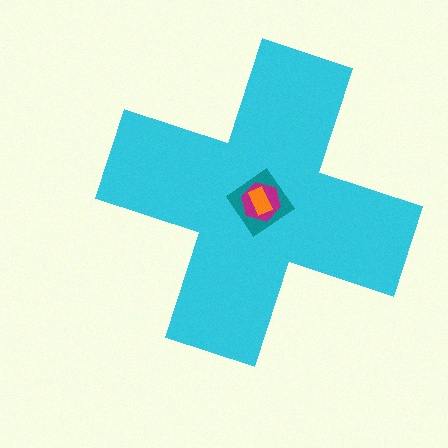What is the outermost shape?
The cyan cross.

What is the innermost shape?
The orange rectangle.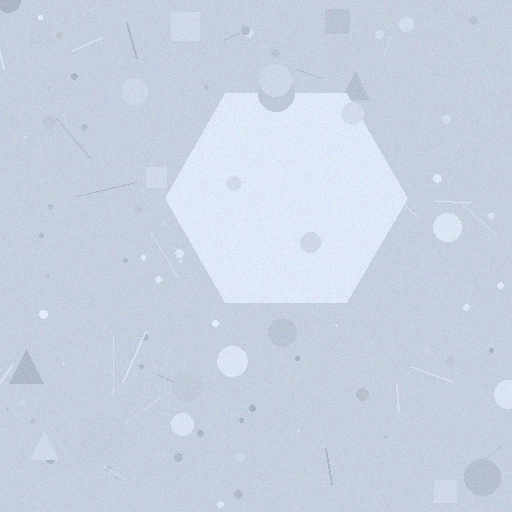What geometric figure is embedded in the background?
A hexagon is embedded in the background.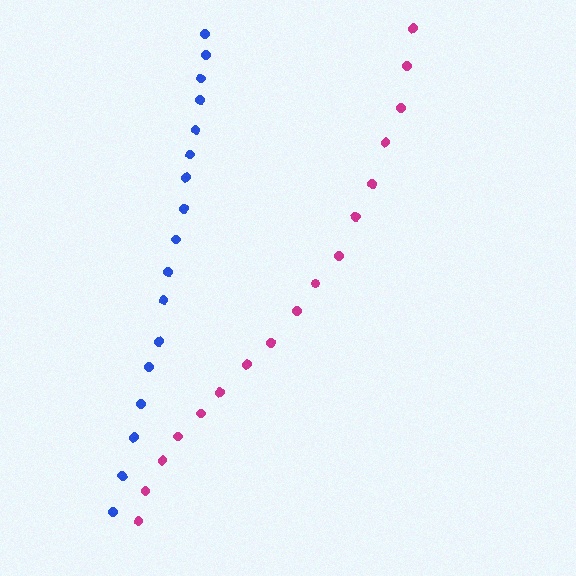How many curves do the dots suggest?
There are 2 distinct paths.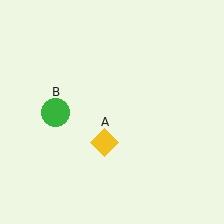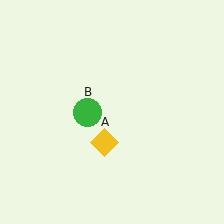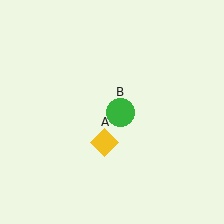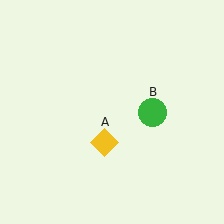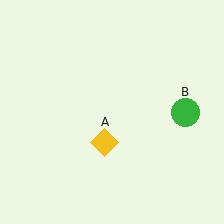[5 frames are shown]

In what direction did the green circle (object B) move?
The green circle (object B) moved right.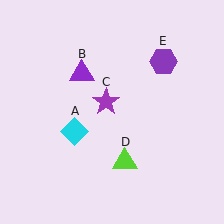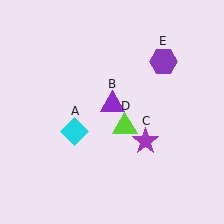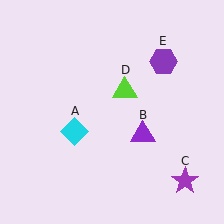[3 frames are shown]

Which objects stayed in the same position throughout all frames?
Cyan diamond (object A) and purple hexagon (object E) remained stationary.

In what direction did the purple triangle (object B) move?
The purple triangle (object B) moved down and to the right.